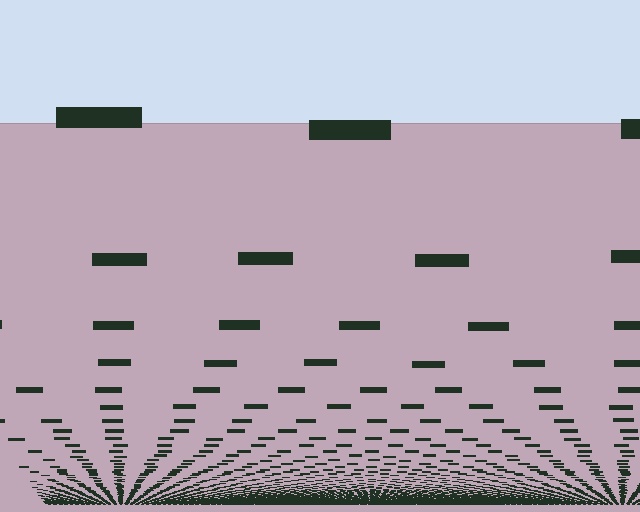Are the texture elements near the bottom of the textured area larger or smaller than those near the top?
Smaller. The gradient is inverted — elements near the bottom are smaller and denser.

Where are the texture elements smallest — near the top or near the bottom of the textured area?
Near the bottom.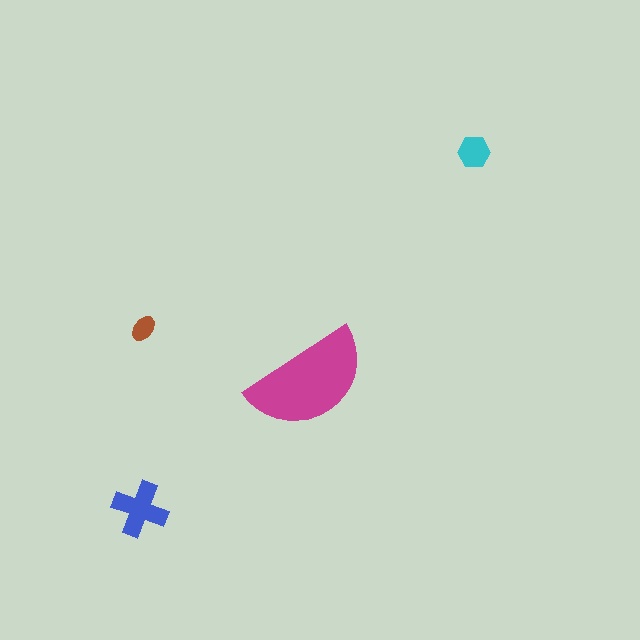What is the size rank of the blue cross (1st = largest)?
2nd.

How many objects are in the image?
There are 4 objects in the image.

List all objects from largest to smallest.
The magenta semicircle, the blue cross, the cyan hexagon, the brown ellipse.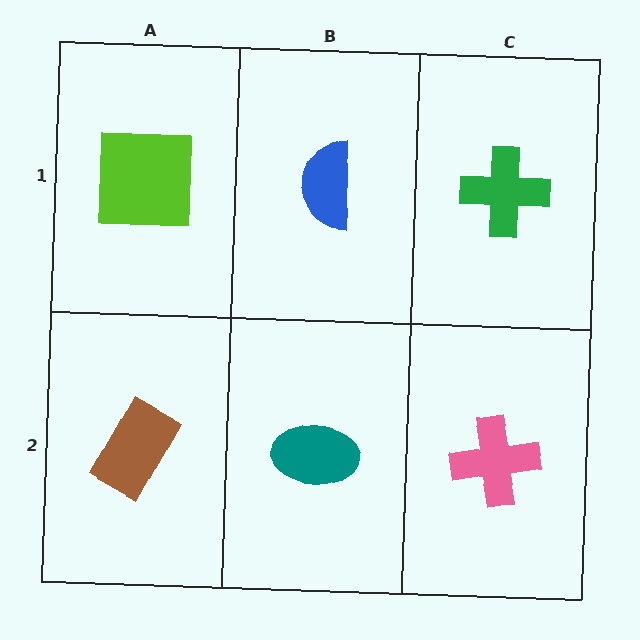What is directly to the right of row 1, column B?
A green cross.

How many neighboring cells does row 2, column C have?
2.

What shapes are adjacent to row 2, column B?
A blue semicircle (row 1, column B), a brown rectangle (row 2, column A), a pink cross (row 2, column C).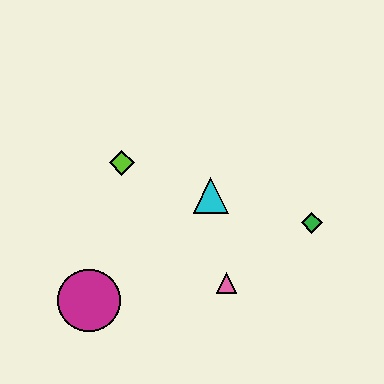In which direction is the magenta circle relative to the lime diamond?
The magenta circle is below the lime diamond.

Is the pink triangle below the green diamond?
Yes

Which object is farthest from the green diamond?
The magenta circle is farthest from the green diamond.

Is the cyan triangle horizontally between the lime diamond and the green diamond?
Yes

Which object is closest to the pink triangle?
The cyan triangle is closest to the pink triangle.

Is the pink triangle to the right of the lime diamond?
Yes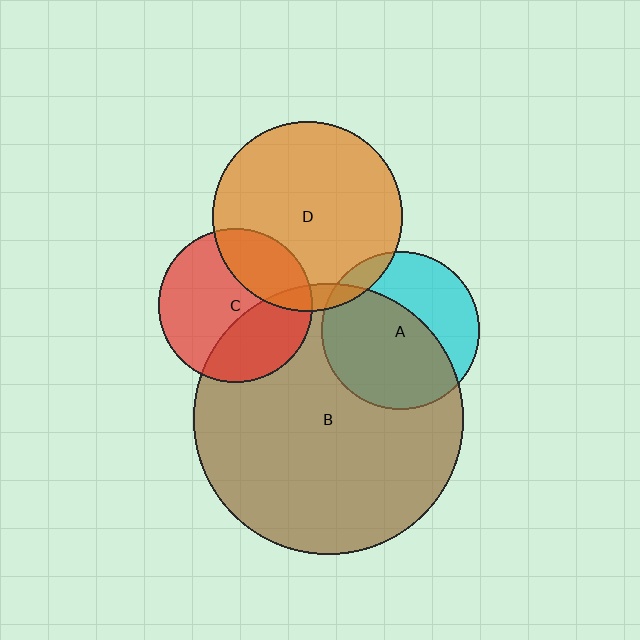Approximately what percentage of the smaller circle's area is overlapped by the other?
Approximately 10%.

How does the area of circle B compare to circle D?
Approximately 2.0 times.